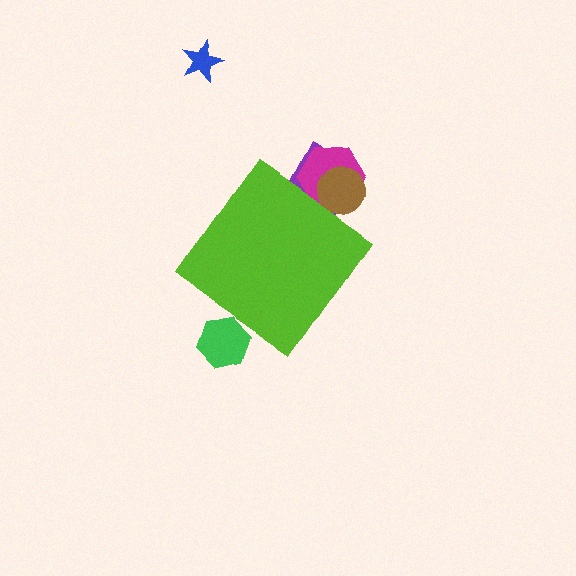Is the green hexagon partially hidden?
Yes, the green hexagon is partially hidden behind the lime diamond.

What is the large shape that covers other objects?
A lime diamond.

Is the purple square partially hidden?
Yes, the purple square is partially hidden behind the lime diamond.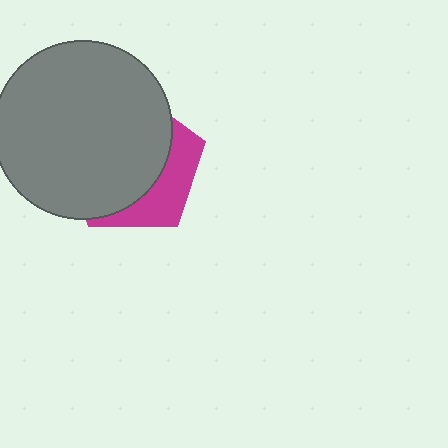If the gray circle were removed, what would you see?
You would see the complete magenta pentagon.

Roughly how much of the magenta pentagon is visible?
A small part of it is visible (roughly 32%).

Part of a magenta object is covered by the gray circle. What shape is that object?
It is a pentagon.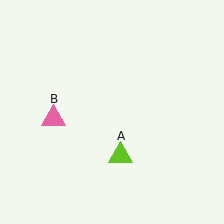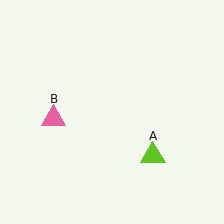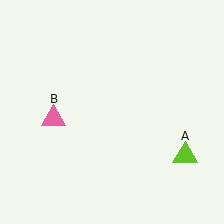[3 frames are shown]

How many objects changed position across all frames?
1 object changed position: lime triangle (object A).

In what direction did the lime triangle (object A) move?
The lime triangle (object A) moved right.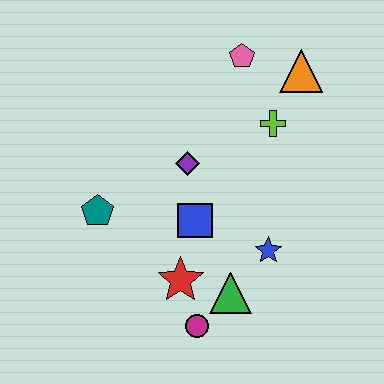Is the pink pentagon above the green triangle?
Yes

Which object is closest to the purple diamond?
The blue square is closest to the purple diamond.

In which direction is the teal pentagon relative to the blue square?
The teal pentagon is to the left of the blue square.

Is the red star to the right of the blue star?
No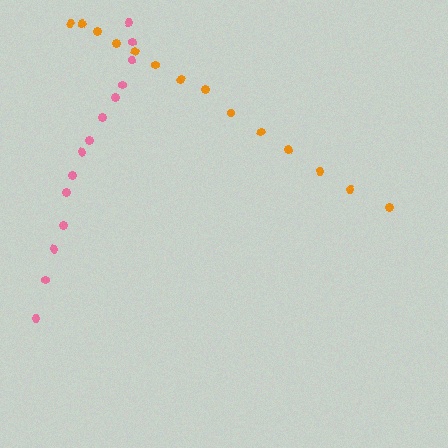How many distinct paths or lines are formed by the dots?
There are 2 distinct paths.